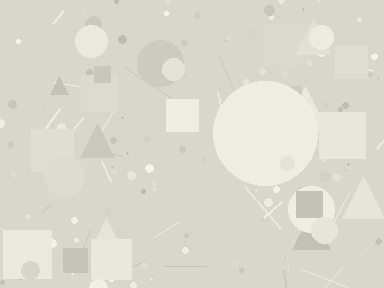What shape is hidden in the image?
A circle is hidden in the image.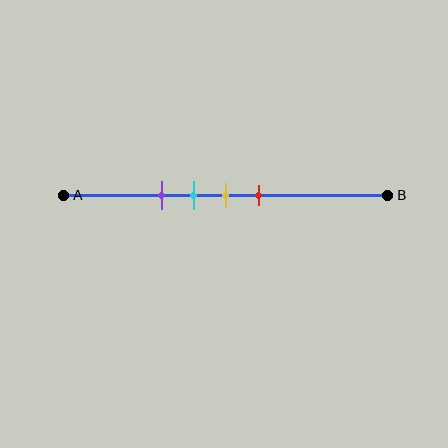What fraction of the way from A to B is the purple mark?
The purple mark is approximately 30% (0.3) of the way from A to B.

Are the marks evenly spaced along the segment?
Yes, the marks are approximately evenly spaced.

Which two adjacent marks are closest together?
The cyan and yellow marks are the closest adjacent pair.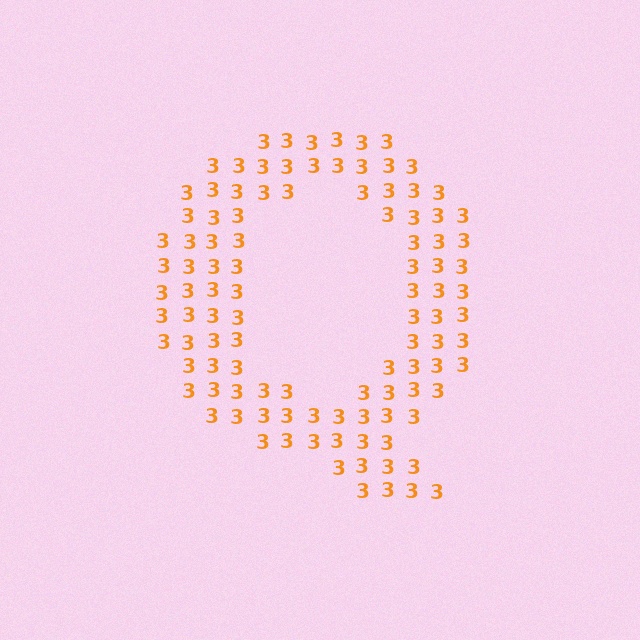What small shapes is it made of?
It is made of small digit 3's.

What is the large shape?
The large shape is the letter Q.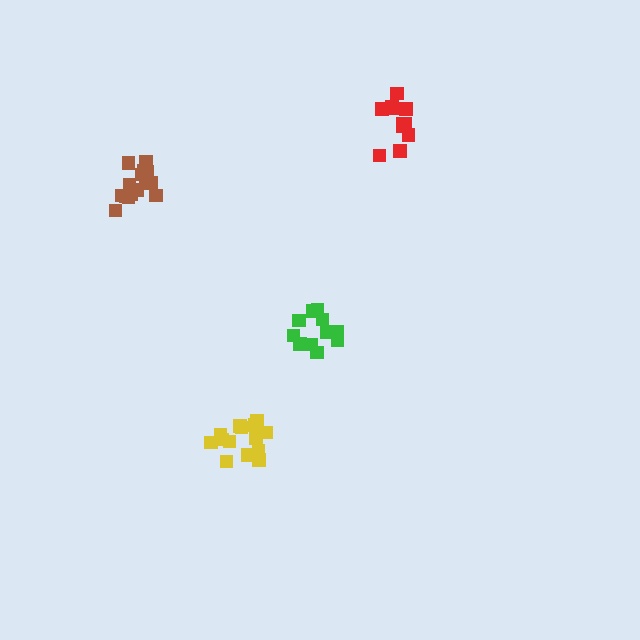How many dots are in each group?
Group 1: 11 dots, Group 2: 15 dots, Group 3: 14 dots, Group 4: 11 dots (51 total).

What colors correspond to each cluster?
The clusters are colored: green, brown, yellow, red.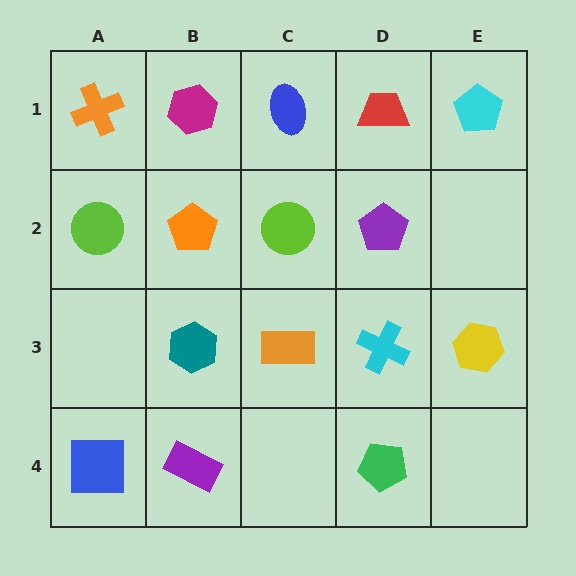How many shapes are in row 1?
5 shapes.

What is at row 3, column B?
A teal hexagon.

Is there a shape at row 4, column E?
No, that cell is empty.